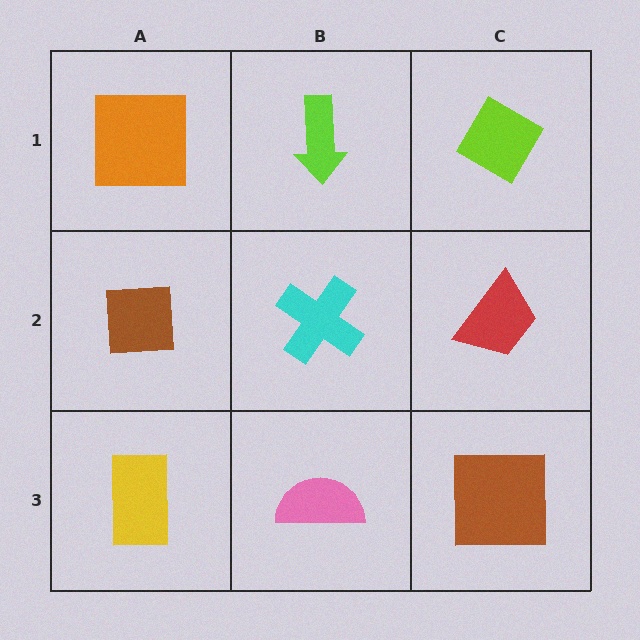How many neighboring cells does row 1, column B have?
3.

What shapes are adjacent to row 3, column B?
A cyan cross (row 2, column B), a yellow rectangle (row 3, column A), a brown square (row 3, column C).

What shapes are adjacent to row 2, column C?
A lime diamond (row 1, column C), a brown square (row 3, column C), a cyan cross (row 2, column B).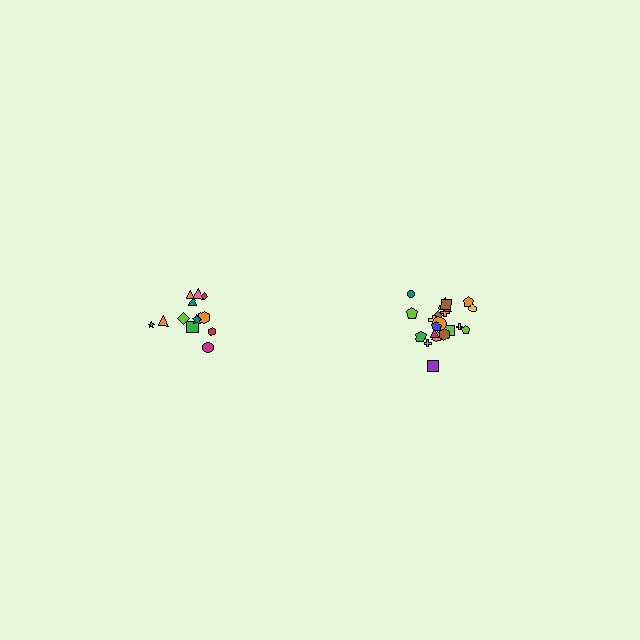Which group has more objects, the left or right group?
The right group.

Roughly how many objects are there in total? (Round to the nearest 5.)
Roughly 35 objects in total.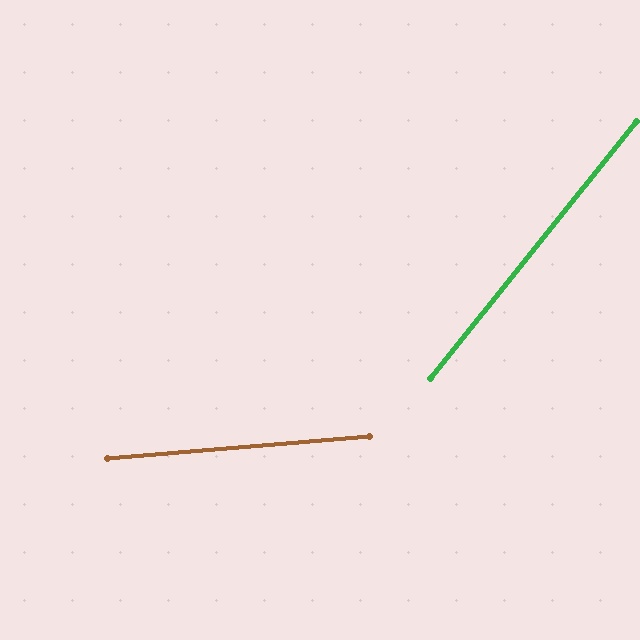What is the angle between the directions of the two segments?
Approximately 46 degrees.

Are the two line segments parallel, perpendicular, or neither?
Neither parallel nor perpendicular — they differ by about 46°.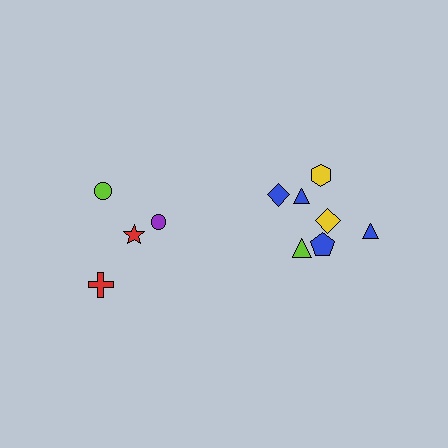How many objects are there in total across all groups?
There are 11 objects.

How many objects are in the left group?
There are 4 objects.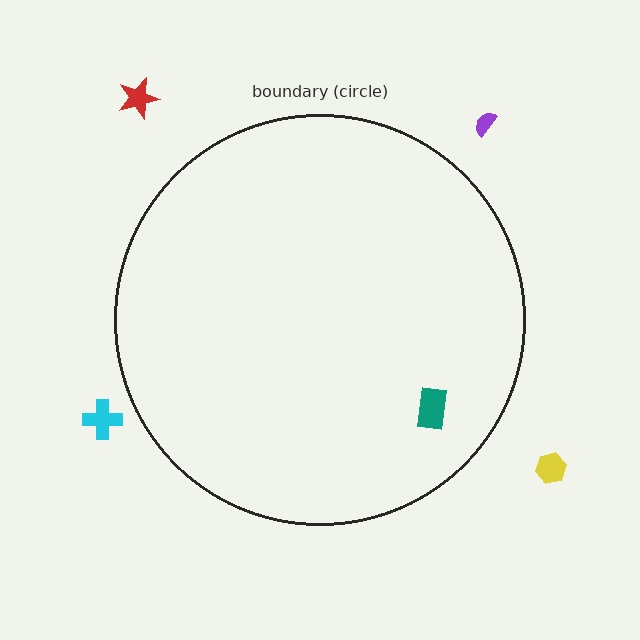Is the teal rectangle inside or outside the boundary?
Inside.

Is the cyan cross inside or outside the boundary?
Outside.